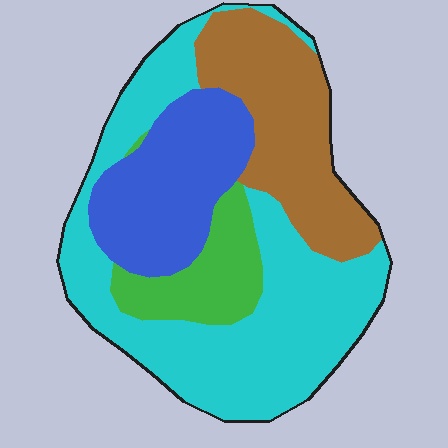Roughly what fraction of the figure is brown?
Brown covers roughly 25% of the figure.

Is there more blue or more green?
Blue.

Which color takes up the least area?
Green, at roughly 10%.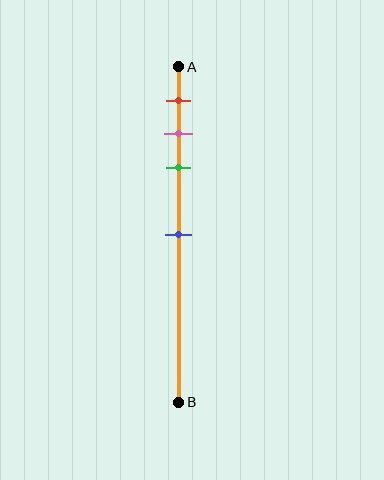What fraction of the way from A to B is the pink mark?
The pink mark is approximately 20% (0.2) of the way from A to B.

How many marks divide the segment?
There are 4 marks dividing the segment.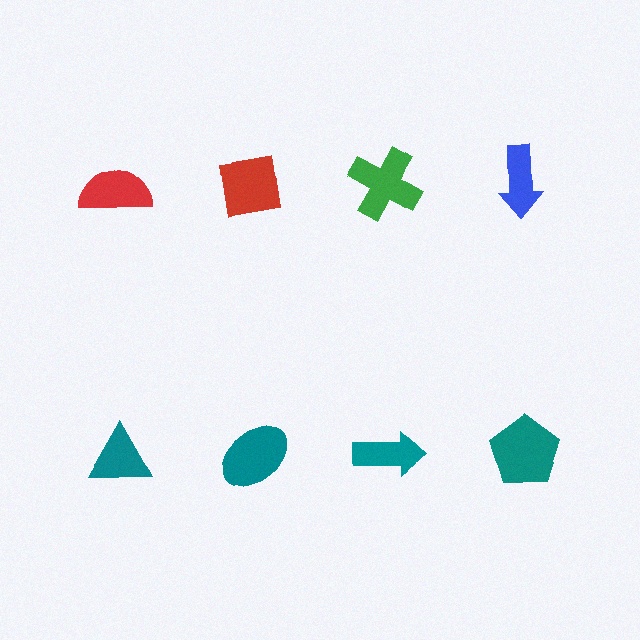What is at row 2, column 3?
A teal arrow.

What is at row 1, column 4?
A blue arrow.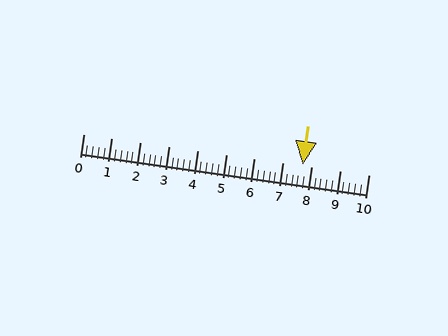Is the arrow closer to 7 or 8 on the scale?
The arrow is closer to 8.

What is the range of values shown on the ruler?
The ruler shows values from 0 to 10.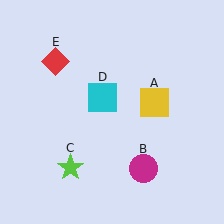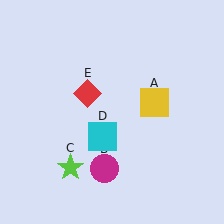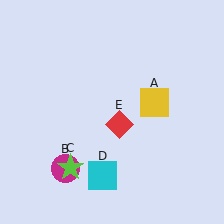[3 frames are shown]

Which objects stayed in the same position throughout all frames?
Yellow square (object A) and lime star (object C) remained stationary.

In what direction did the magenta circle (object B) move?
The magenta circle (object B) moved left.